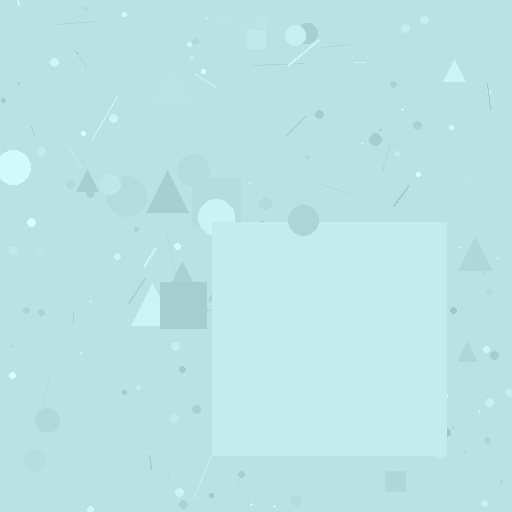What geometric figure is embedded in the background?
A square is embedded in the background.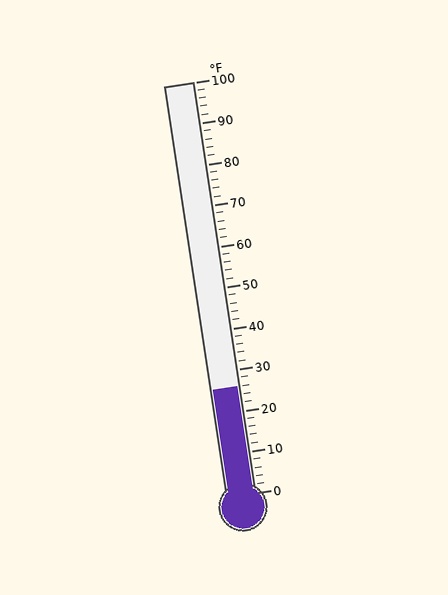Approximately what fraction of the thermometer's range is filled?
The thermometer is filled to approximately 25% of its range.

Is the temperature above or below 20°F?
The temperature is above 20°F.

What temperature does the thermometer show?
The thermometer shows approximately 26°F.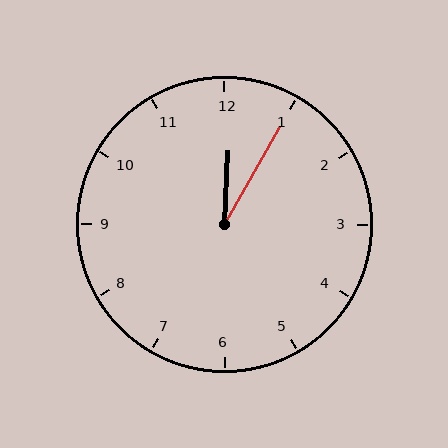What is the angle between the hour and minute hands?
Approximately 28 degrees.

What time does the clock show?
12:05.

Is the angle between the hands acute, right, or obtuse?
It is acute.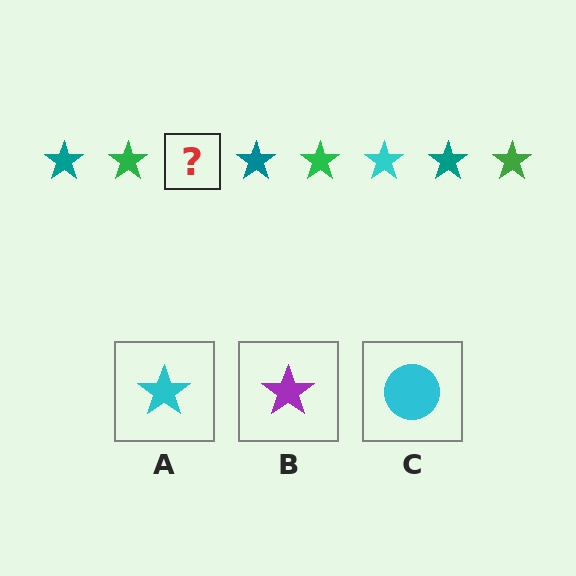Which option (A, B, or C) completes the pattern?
A.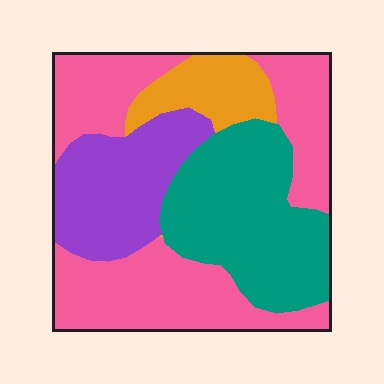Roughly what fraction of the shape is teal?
Teal takes up between a sixth and a third of the shape.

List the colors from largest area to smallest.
From largest to smallest: pink, teal, purple, orange.